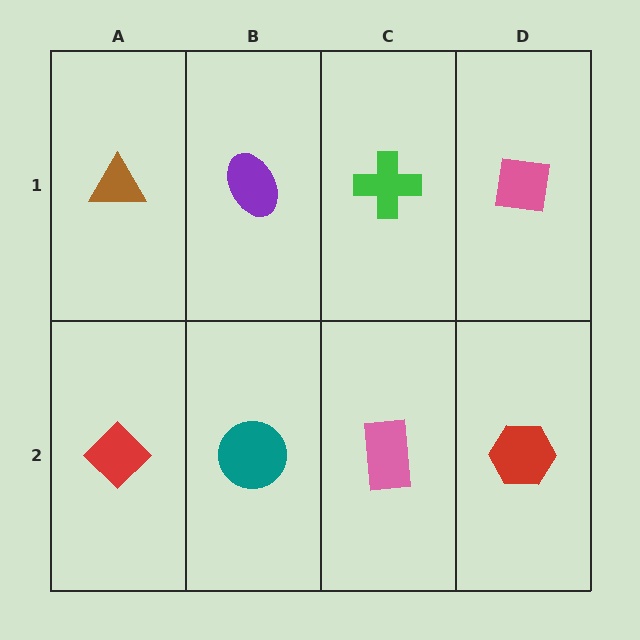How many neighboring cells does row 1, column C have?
3.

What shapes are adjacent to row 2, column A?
A brown triangle (row 1, column A), a teal circle (row 2, column B).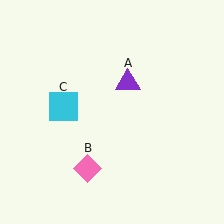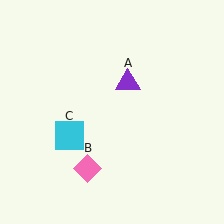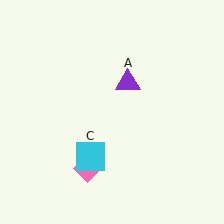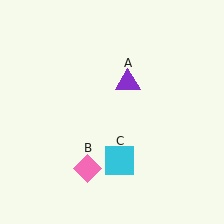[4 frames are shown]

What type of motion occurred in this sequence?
The cyan square (object C) rotated counterclockwise around the center of the scene.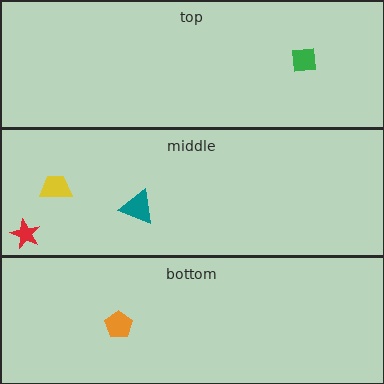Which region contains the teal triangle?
The middle region.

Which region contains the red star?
The middle region.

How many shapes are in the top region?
1.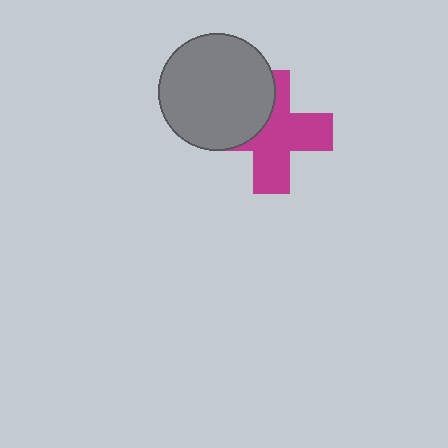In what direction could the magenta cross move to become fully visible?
The magenta cross could move toward the lower-right. That would shift it out from behind the gray circle entirely.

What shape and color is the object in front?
The object in front is a gray circle.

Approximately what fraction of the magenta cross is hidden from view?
Roughly 35% of the magenta cross is hidden behind the gray circle.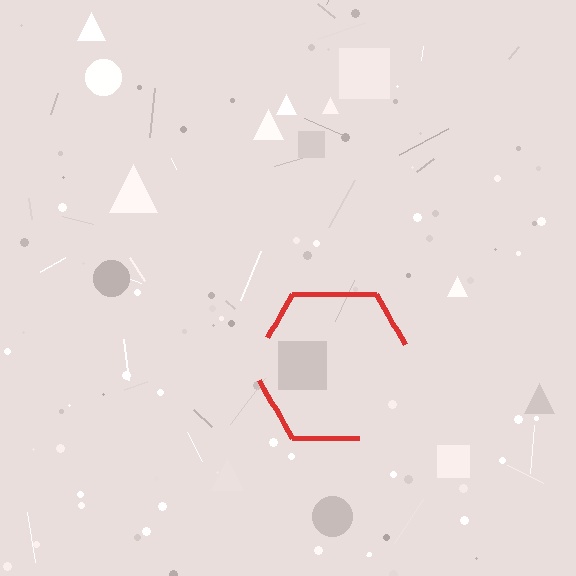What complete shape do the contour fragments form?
The contour fragments form a hexagon.